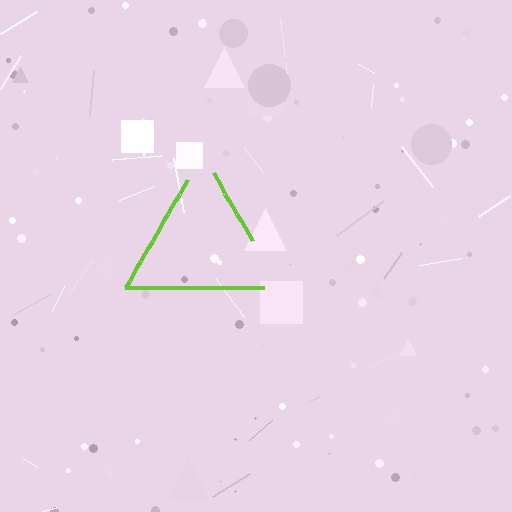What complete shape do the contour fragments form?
The contour fragments form a triangle.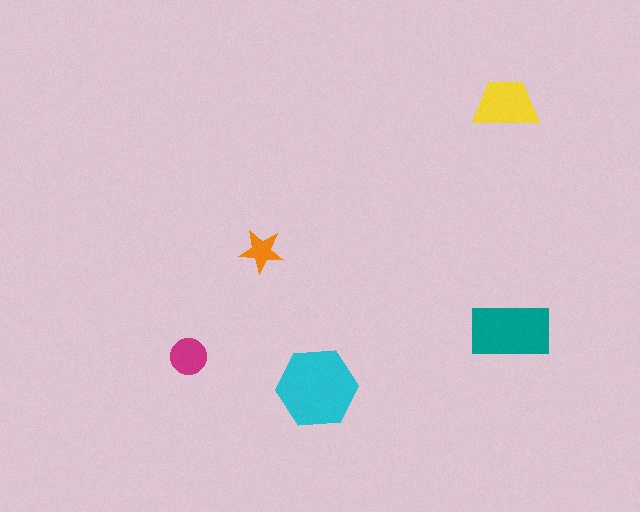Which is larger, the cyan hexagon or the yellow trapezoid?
The cyan hexagon.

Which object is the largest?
The cyan hexagon.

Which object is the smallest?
The orange star.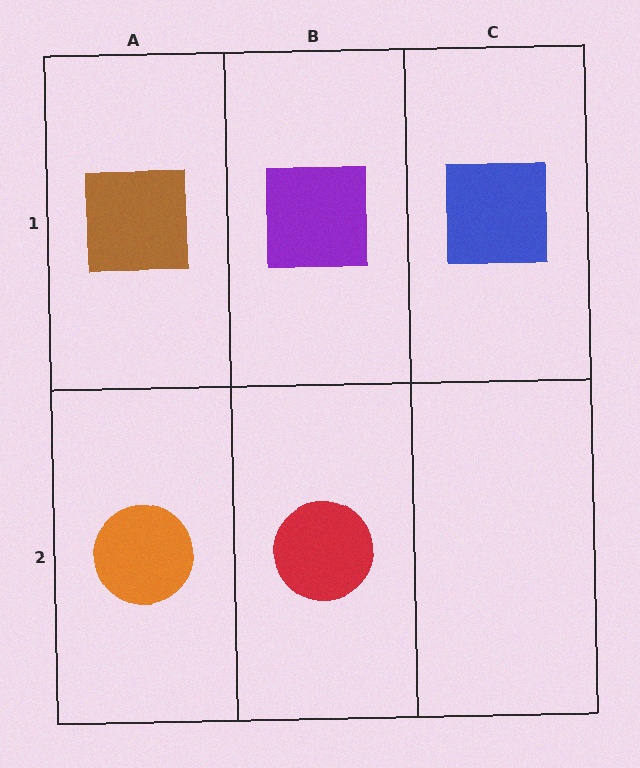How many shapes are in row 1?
3 shapes.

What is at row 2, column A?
An orange circle.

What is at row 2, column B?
A red circle.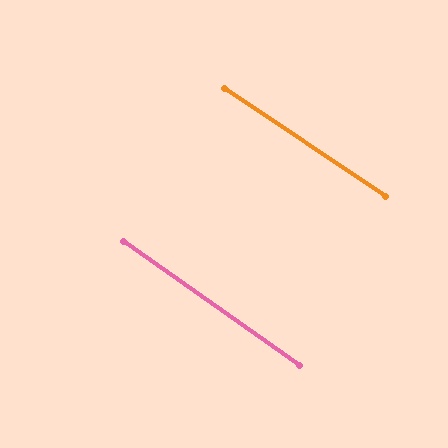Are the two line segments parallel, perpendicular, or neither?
Parallel — their directions differ by only 1.5°.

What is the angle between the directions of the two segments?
Approximately 1 degree.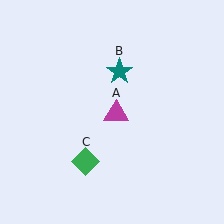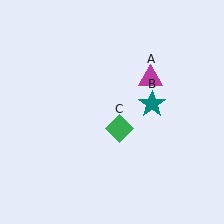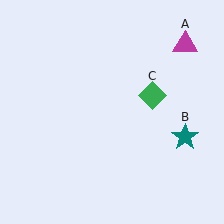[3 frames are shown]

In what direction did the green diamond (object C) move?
The green diamond (object C) moved up and to the right.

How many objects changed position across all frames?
3 objects changed position: magenta triangle (object A), teal star (object B), green diamond (object C).